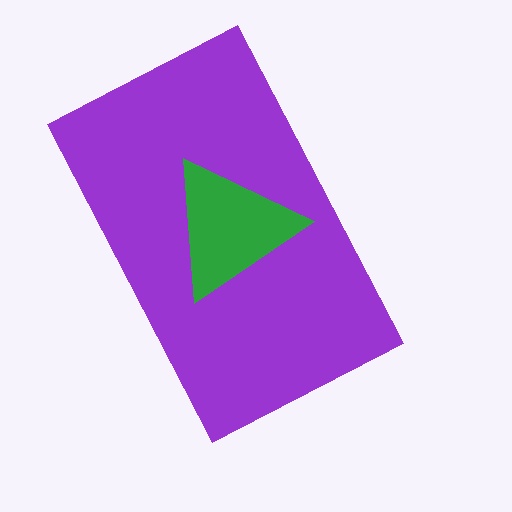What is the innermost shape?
The green triangle.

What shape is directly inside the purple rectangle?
The green triangle.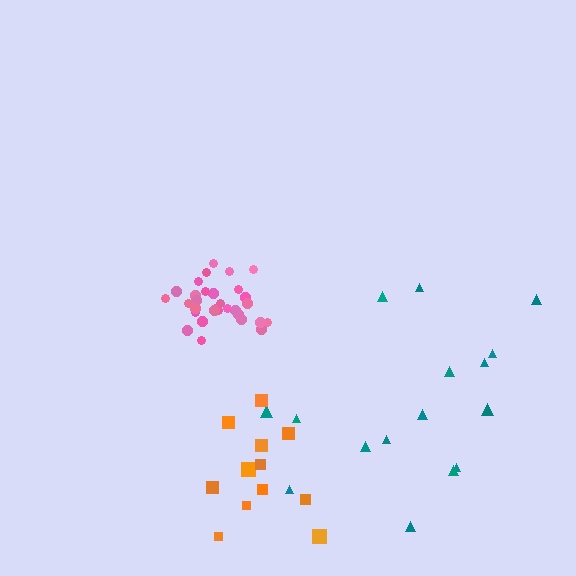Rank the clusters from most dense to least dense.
pink, orange, teal.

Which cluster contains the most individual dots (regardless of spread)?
Pink (31).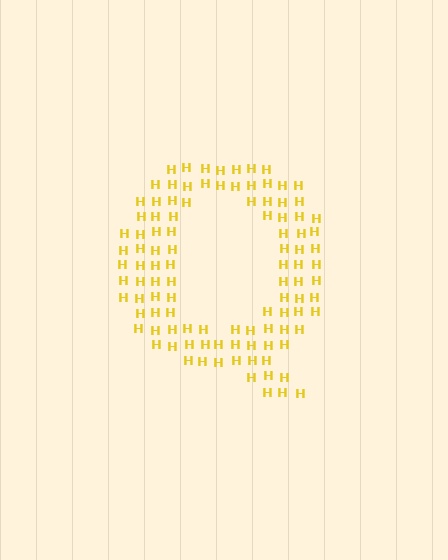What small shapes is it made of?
It is made of small letter H's.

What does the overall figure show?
The overall figure shows the letter Q.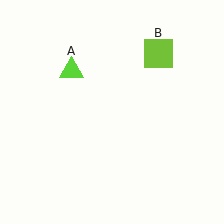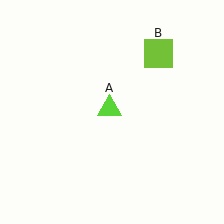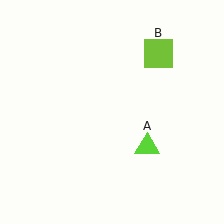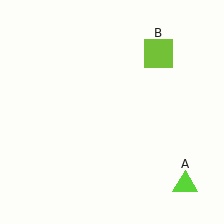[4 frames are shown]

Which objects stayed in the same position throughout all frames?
Lime square (object B) remained stationary.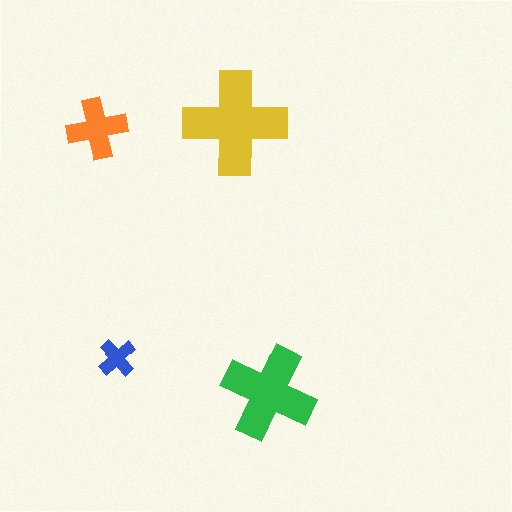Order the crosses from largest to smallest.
the yellow one, the green one, the orange one, the blue one.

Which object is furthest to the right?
The green cross is rightmost.